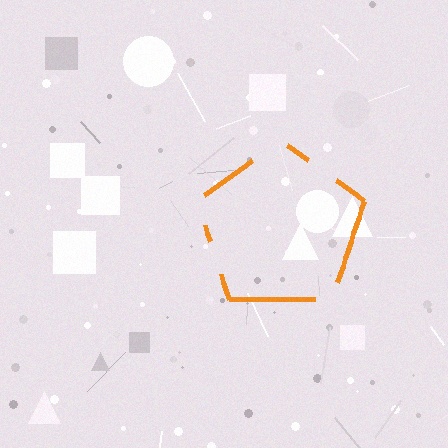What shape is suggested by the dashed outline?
The dashed outline suggests a pentagon.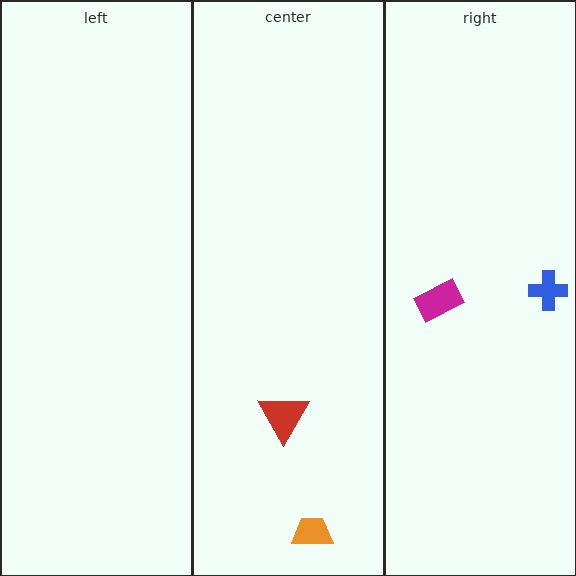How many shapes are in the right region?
2.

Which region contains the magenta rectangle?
The right region.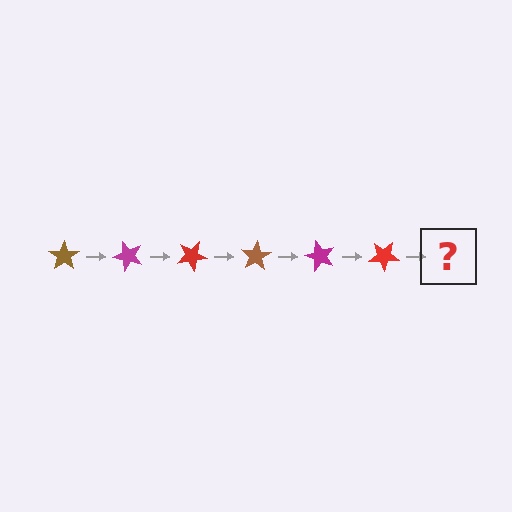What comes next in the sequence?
The next element should be a brown star, rotated 300 degrees from the start.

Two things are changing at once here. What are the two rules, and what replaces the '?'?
The two rules are that it rotates 50 degrees each step and the color cycles through brown, magenta, and red. The '?' should be a brown star, rotated 300 degrees from the start.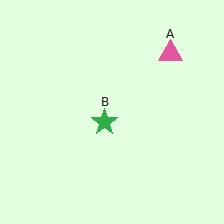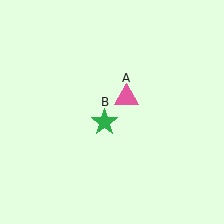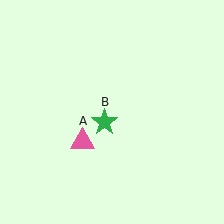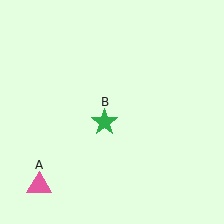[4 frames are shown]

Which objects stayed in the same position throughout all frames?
Green star (object B) remained stationary.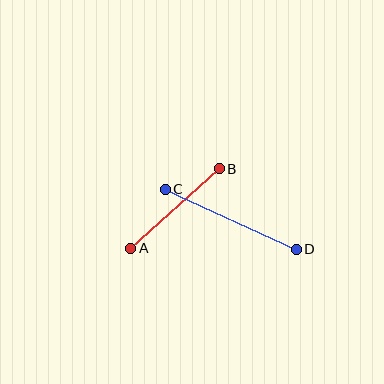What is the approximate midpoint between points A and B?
The midpoint is at approximately (175, 208) pixels.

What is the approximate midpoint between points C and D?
The midpoint is at approximately (231, 219) pixels.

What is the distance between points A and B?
The distance is approximately 119 pixels.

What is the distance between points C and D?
The distance is approximately 144 pixels.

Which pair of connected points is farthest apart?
Points C and D are farthest apart.